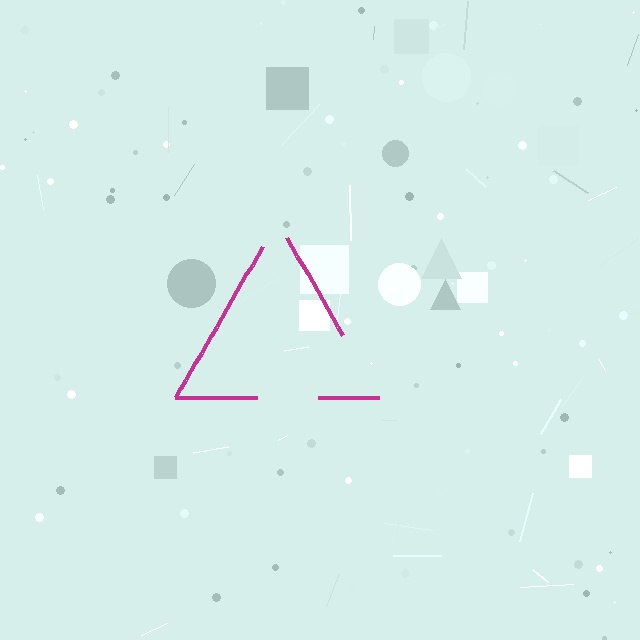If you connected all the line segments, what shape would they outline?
They would outline a triangle.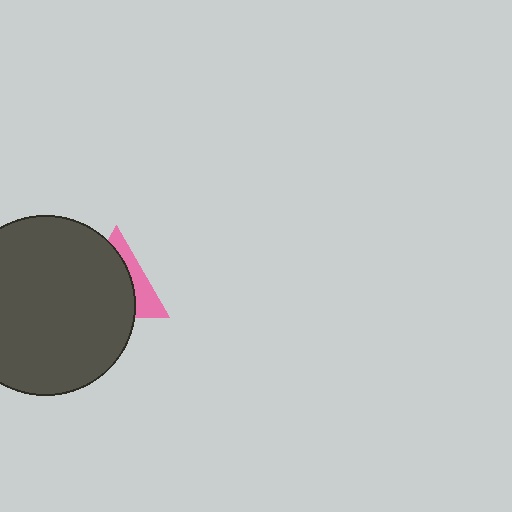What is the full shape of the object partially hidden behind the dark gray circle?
The partially hidden object is a pink triangle.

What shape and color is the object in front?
The object in front is a dark gray circle.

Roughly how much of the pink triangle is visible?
A small part of it is visible (roughly 33%).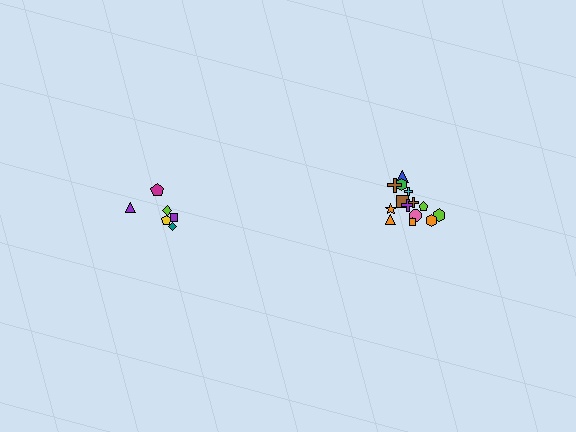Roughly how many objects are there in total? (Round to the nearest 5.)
Roughly 20 objects in total.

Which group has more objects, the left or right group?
The right group.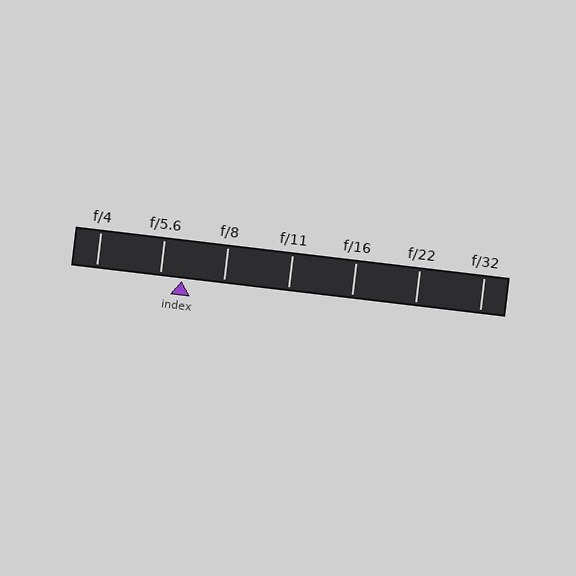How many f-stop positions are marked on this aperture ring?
There are 7 f-stop positions marked.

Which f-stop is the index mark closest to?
The index mark is closest to f/5.6.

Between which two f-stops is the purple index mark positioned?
The index mark is between f/5.6 and f/8.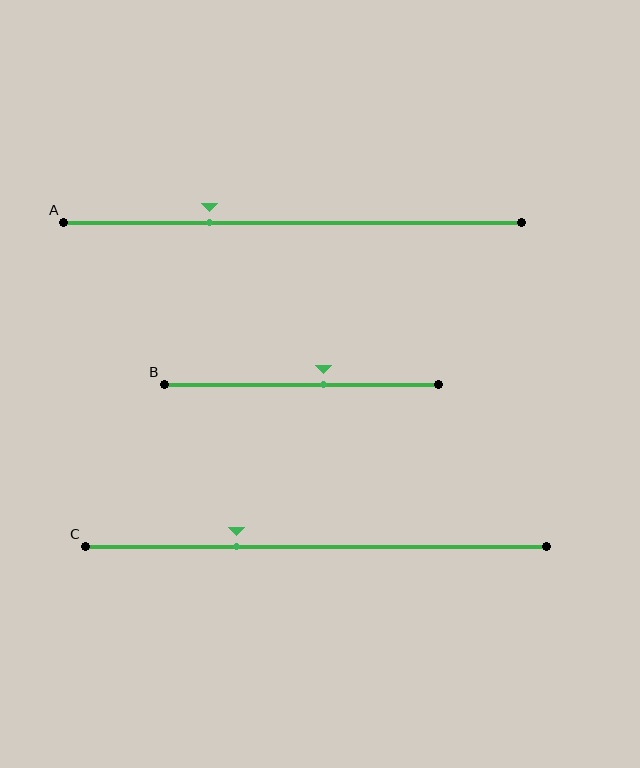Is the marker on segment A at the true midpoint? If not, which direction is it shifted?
No, the marker on segment A is shifted to the left by about 18% of the segment length.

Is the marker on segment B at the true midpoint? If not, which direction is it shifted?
No, the marker on segment B is shifted to the right by about 8% of the segment length.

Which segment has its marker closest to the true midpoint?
Segment B has its marker closest to the true midpoint.